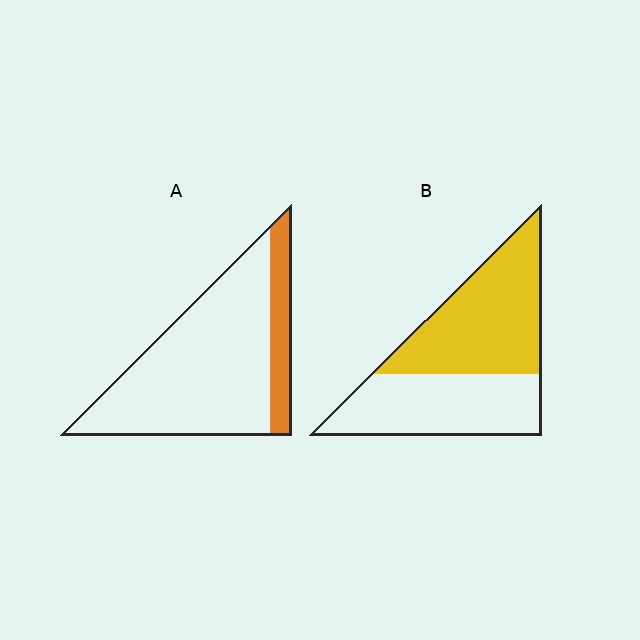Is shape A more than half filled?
No.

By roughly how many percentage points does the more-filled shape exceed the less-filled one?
By roughly 35 percentage points (B over A).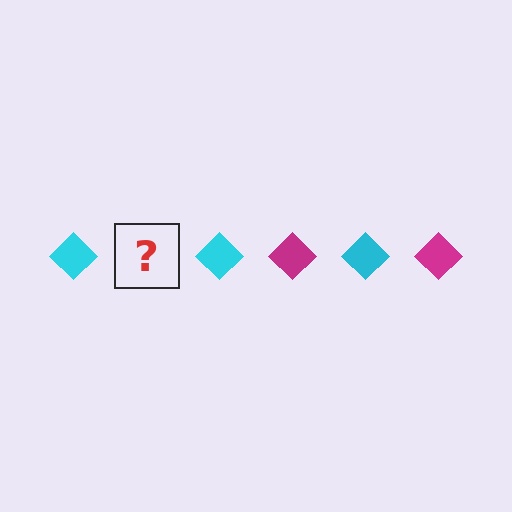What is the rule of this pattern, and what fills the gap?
The rule is that the pattern cycles through cyan, magenta diamonds. The gap should be filled with a magenta diamond.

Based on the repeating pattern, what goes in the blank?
The blank should be a magenta diamond.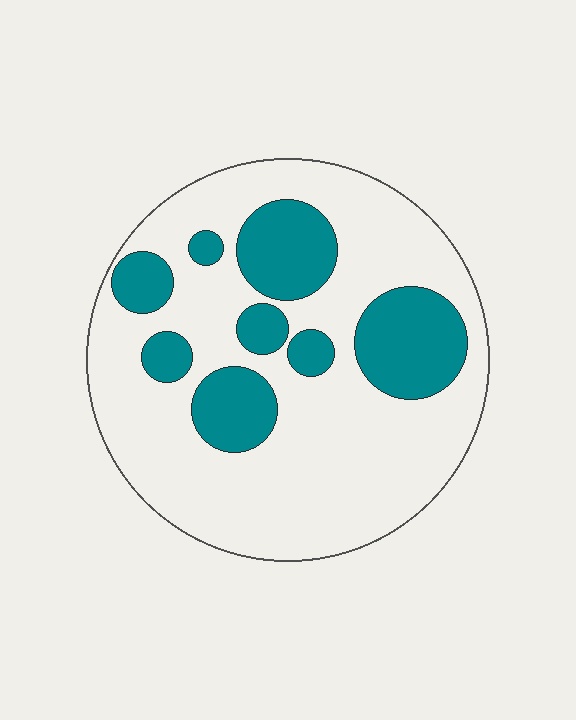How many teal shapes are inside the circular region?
8.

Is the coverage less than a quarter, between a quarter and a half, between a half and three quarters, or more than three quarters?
Between a quarter and a half.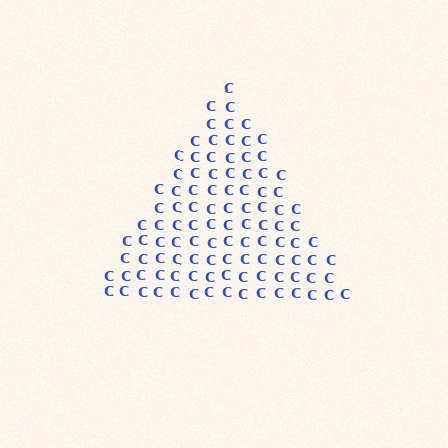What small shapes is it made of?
It is made of small letter C's.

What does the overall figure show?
The overall figure shows a triangle.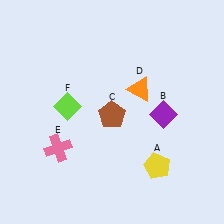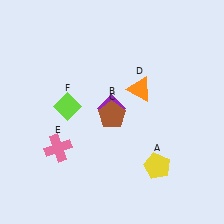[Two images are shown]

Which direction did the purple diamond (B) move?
The purple diamond (B) moved left.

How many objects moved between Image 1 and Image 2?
1 object moved between the two images.